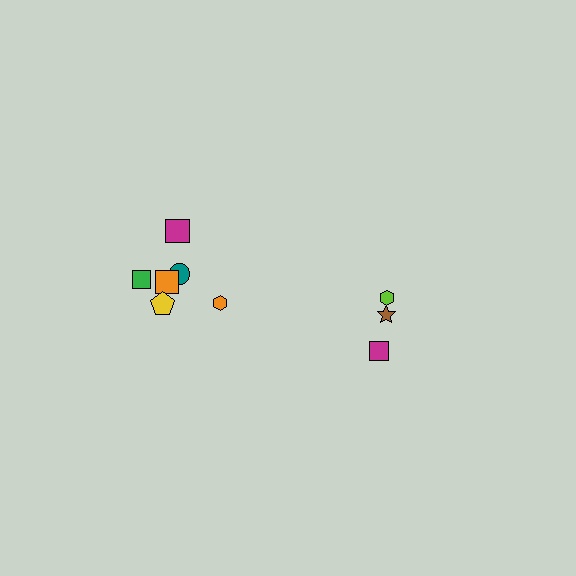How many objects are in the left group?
There are 6 objects.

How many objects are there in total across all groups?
There are 9 objects.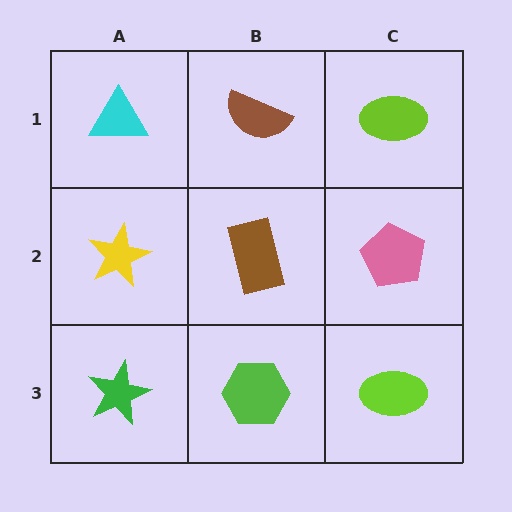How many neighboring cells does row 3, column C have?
2.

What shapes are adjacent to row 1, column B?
A brown rectangle (row 2, column B), a cyan triangle (row 1, column A), a lime ellipse (row 1, column C).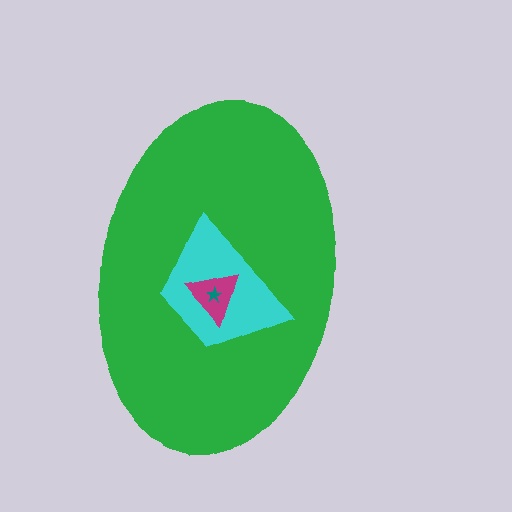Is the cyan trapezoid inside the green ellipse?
Yes.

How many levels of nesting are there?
4.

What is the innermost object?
The teal star.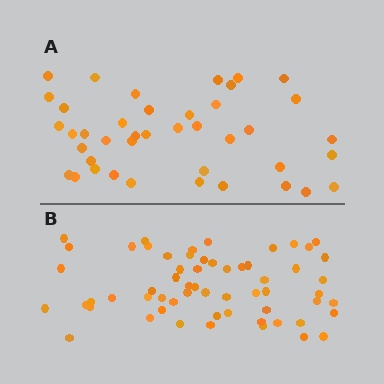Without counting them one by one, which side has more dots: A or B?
Region B (the bottom region) has more dots.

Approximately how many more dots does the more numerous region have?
Region B has approximately 20 more dots than region A.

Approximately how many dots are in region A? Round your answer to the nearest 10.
About 40 dots. (The exact count is 41, which rounds to 40.)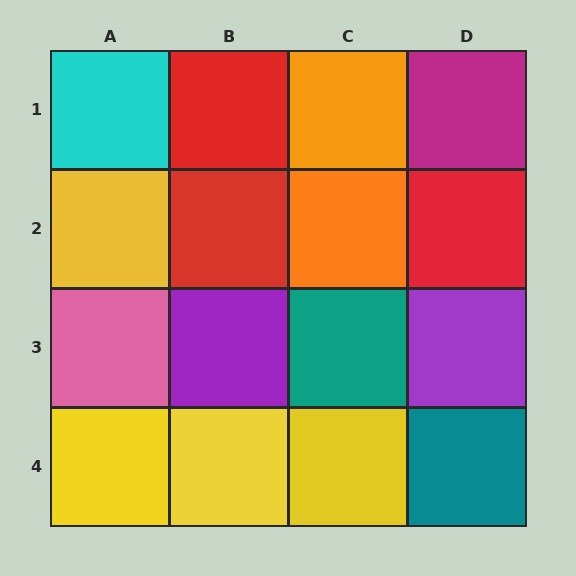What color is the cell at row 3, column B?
Purple.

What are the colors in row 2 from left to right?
Yellow, red, orange, red.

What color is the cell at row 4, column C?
Yellow.